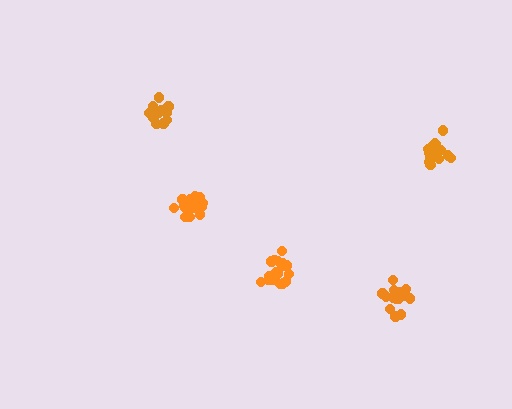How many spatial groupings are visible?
There are 5 spatial groupings.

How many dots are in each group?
Group 1: 15 dots, Group 2: 17 dots, Group 3: 18 dots, Group 4: 15 dots, Group 5: 13 dots (78 total).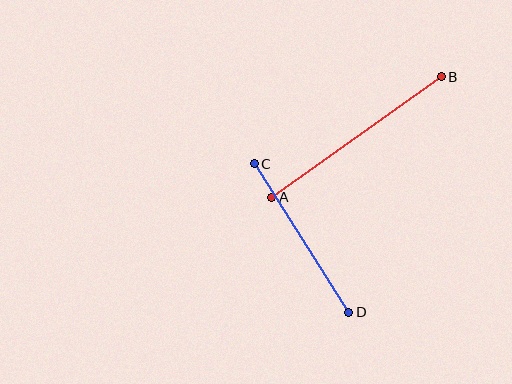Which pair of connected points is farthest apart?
Points A and B are farthest apart.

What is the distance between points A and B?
The distance is approximately 207 pixels.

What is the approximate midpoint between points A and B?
The midpoint is at approximately (357, 137) pixels.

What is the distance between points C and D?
The distance is approximately 176 pixels.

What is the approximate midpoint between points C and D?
The midpoint is at approximately (302, 238) pixels.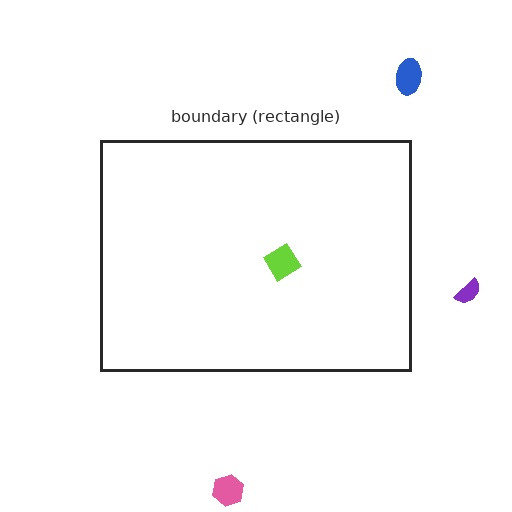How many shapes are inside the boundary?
1 inside, 3 outside.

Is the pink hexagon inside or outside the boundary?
Outside.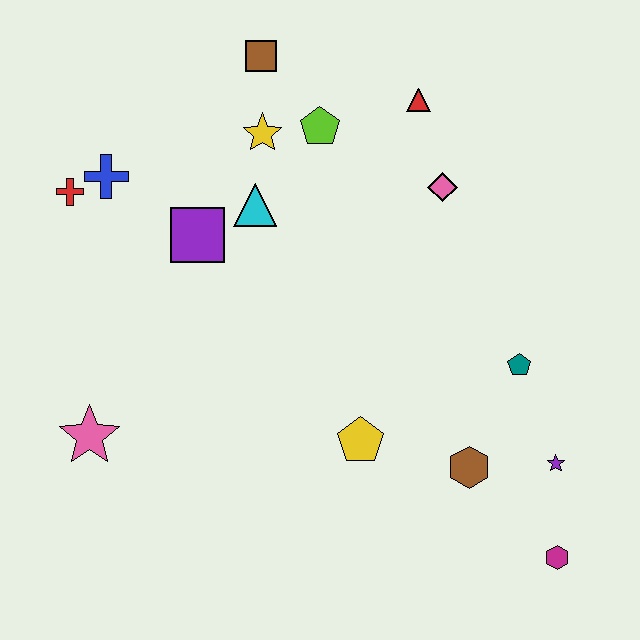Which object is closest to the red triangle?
The pink diamond is closest to the red triangle.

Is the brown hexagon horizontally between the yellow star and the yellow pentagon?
No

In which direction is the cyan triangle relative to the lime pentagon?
The cyan triangle is below the lime pentagon.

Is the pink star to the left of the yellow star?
Yes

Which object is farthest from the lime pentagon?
The magenta hexagon is farthest from the lime pentagon.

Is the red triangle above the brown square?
No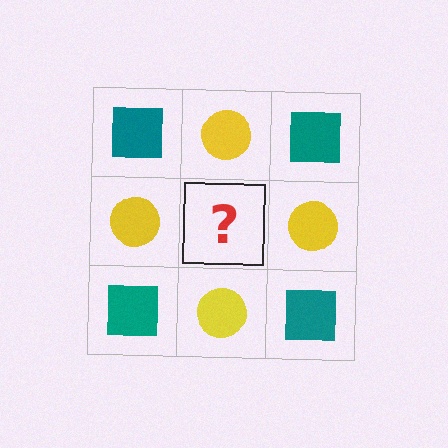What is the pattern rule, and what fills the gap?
The rule is that it alternates teal square and yellow circle in a checkerboard pattern. The gap should be filled with a teal square.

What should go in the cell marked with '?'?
The missing cell should contain a teal square.